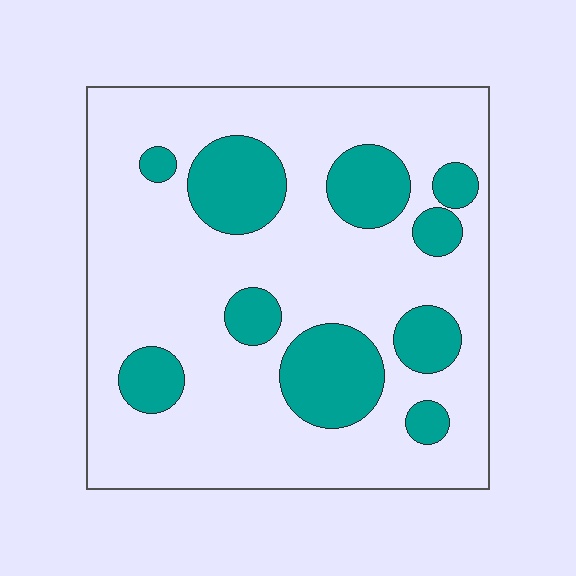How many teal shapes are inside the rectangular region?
10.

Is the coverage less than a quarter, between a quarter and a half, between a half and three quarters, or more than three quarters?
Less than a quarter.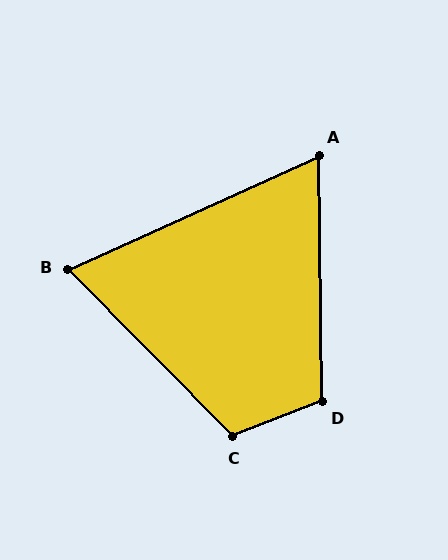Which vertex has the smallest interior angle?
A, at approximately 66 degrees.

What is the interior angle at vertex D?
Approximately 110 degrees (obtuse).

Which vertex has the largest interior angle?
C, at approximately 114 degrees.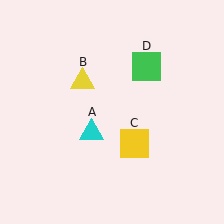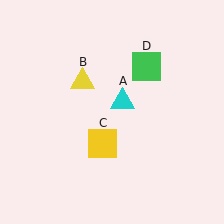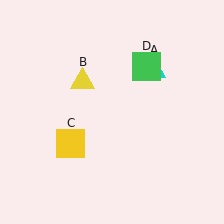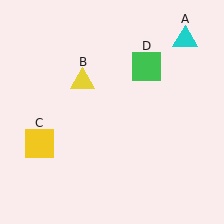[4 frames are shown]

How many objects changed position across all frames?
2 objects changed position: cyan triangle (object A), yellow square (object C).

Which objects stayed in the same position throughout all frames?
Yellow triangle (object B) and green square (object D) remained stationary.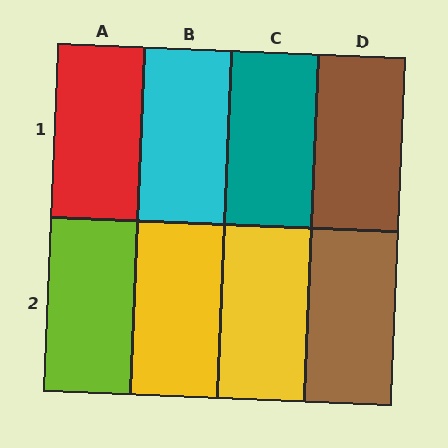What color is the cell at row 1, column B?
Cyan.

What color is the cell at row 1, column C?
Teal.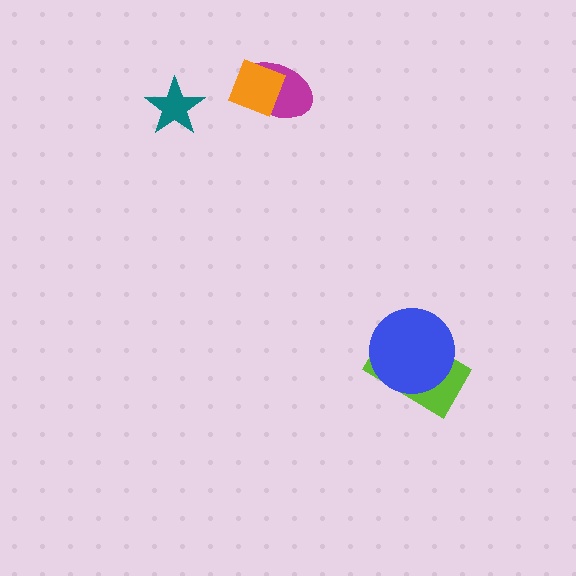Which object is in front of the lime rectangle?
The blue circle is in front of the lime rectangle.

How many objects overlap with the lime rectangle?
1 object overlaps with the lime rectangle.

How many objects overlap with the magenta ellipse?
1 object overlaps with the magenta ellipse.